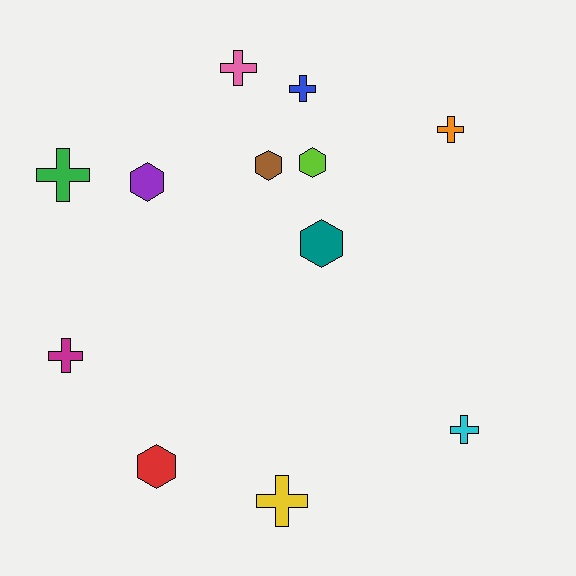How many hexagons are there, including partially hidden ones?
There are 5 hexagons.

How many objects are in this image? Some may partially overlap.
There are 12 objects.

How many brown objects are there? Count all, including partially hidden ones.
There is 1 brown object.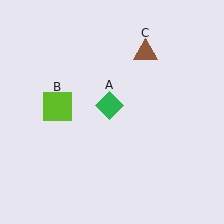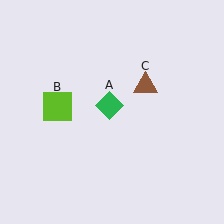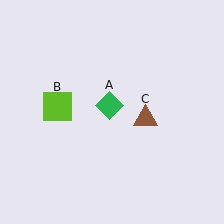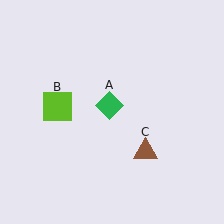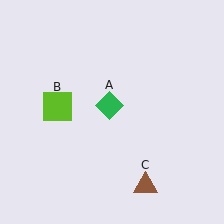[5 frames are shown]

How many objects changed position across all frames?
1 object changed position: brown triangle (object C).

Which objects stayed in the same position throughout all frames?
Green diamond (object A) and lime square (object B) remained stationary.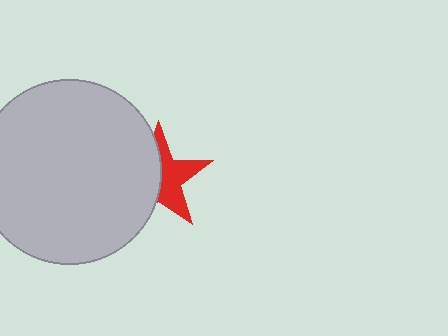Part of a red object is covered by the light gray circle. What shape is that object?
It is a star.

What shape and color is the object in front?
The object in front is a light gray circle.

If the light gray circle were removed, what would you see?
You would see the complete red star.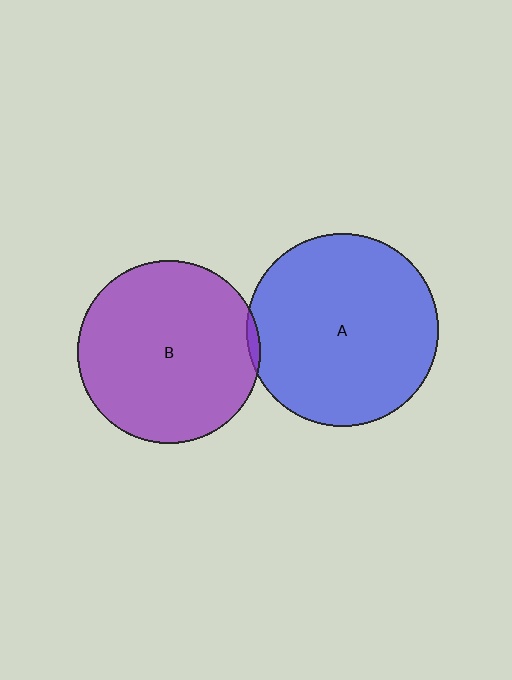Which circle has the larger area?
Circle A (blue).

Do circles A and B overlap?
Yes.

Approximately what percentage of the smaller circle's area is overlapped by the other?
Approximately 5%.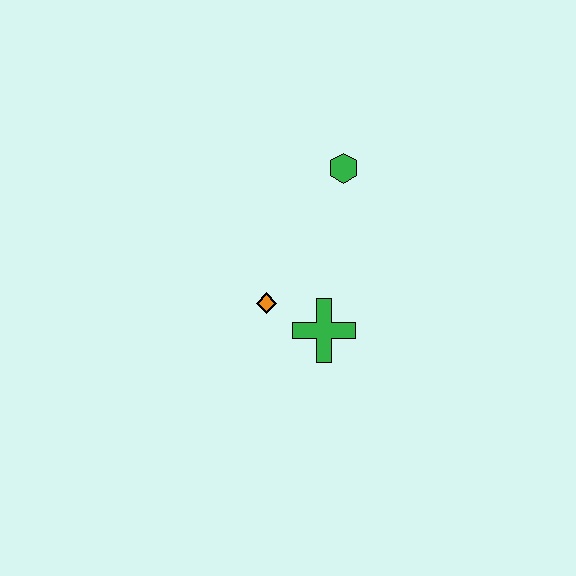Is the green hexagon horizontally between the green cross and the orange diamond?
No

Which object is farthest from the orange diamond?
The green hexagon is farthest from the orange diamond.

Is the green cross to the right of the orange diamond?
Yes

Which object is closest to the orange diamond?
The green cross is closest to the orange diamond.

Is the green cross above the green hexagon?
No